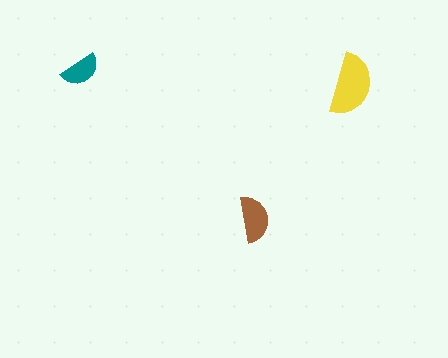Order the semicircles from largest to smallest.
the yellow one, the brown one, the teal one.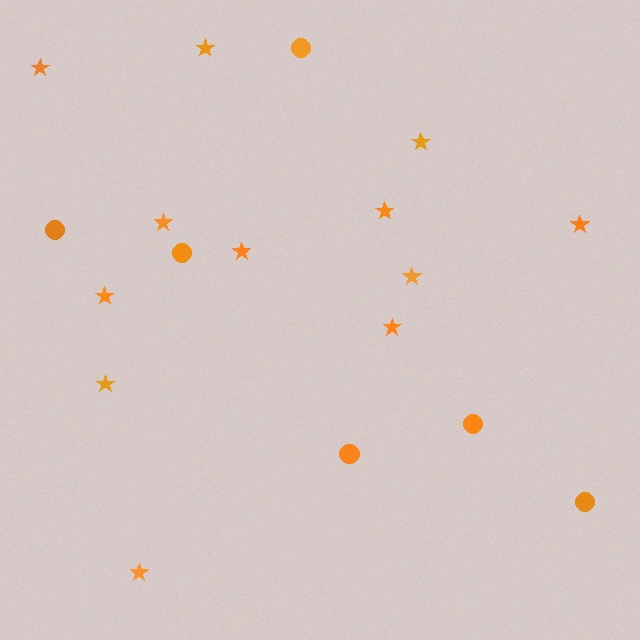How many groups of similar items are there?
There are 2 groups: one group of circles (6) and one group of stars (12).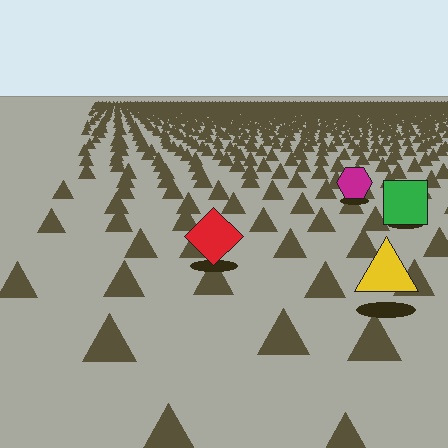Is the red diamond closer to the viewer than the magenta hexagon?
Yes. The red diamond is closer — you can tell from the texture gradient: the ground texture is coarser near it.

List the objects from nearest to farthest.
From nearest to farthest: the yellow triangle, the red diamond, the green square, the magenta hexagon.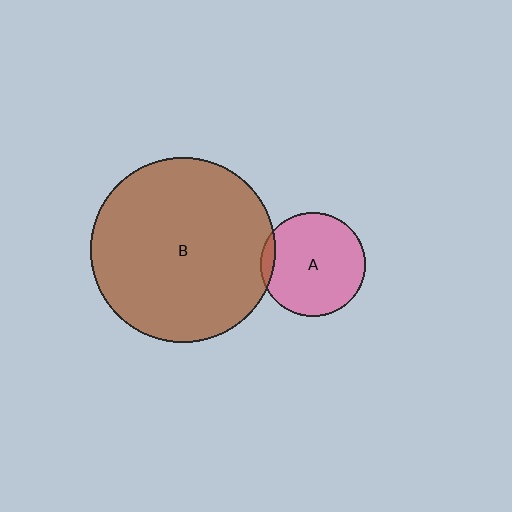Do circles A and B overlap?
Yes.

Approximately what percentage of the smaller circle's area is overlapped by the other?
Approximately 5%.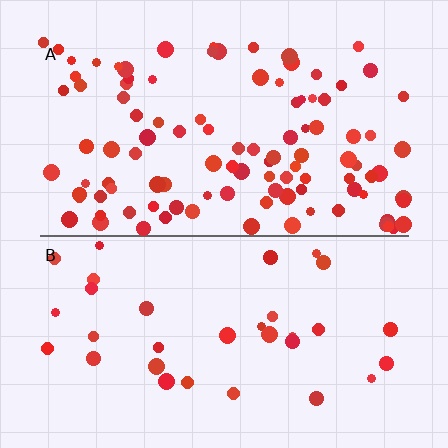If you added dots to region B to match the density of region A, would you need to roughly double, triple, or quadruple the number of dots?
Approximately triple.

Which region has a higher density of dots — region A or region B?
A (the top).